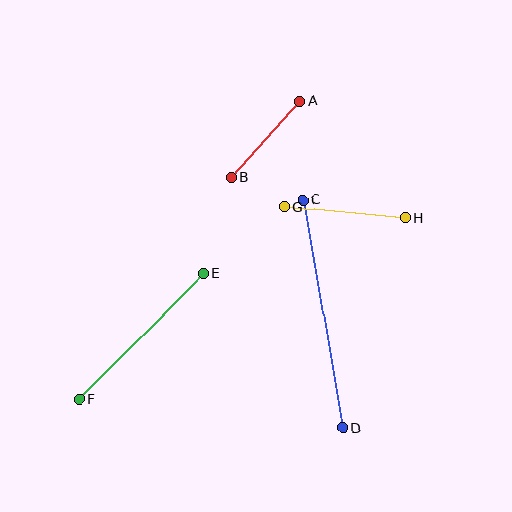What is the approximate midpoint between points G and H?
The midpoint is at approximately (344, 212) pixels.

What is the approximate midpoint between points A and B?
The midpoint is at approximately (265, 139) pixels.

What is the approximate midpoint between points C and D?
The midpoint is at approximately (323, 314) pixels.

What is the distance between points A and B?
The distance is approximately 103 pixels.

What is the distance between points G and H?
The distance is approximately 121 pixels.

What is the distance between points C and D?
The distance is approximately 232 pixels.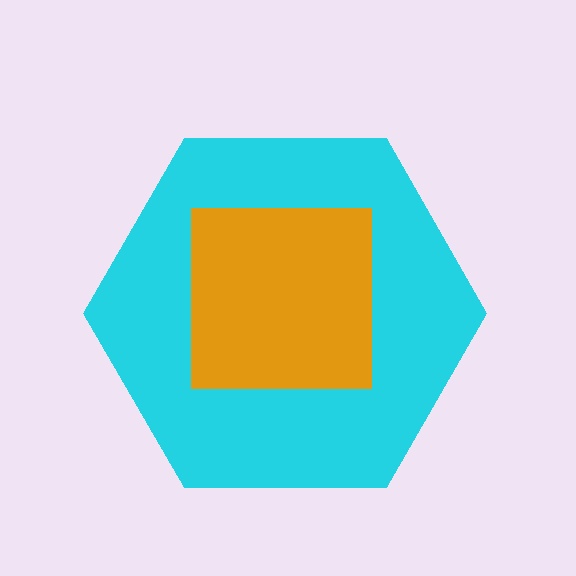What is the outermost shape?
The cyan hexagon.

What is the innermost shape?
The orange square.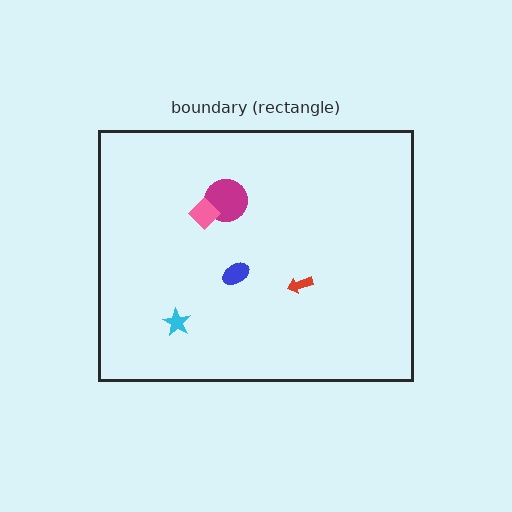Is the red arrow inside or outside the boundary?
Inside.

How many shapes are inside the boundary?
5 inside, 0 outside.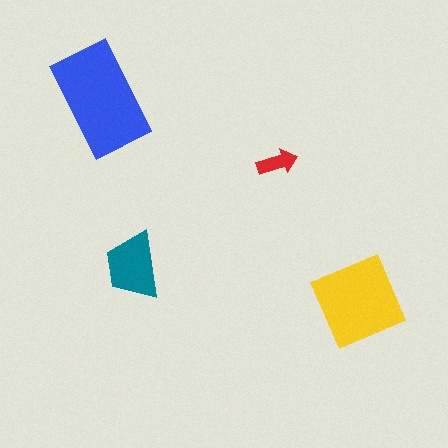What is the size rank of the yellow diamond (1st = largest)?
2nd.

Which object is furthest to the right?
The yellow diamond is rightmost.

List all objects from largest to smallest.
The blue rectangle, the yellow diamond, the teal trapezoid, the red arrow.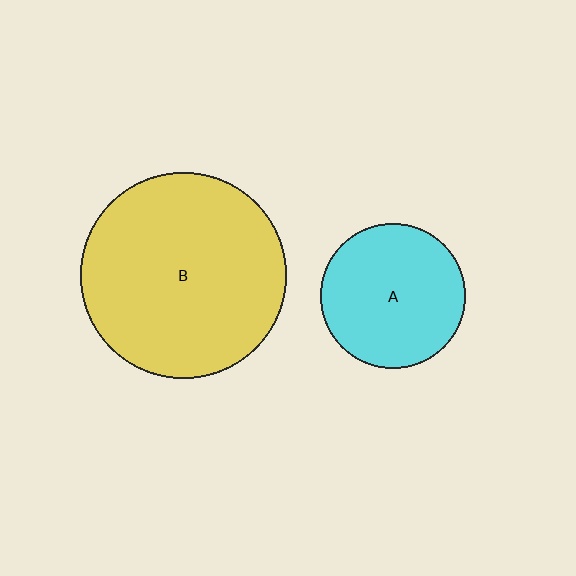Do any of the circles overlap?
No, none of the circles overlap.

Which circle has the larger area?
Circle B (yellow).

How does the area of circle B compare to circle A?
Approximately 2.0 times.